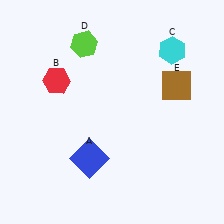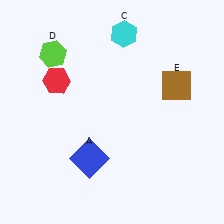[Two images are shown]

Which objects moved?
The objects that moved are: the cyan hexagon (C), the lime hexagon (D).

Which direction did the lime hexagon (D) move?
The lime hexagon (D) moved left.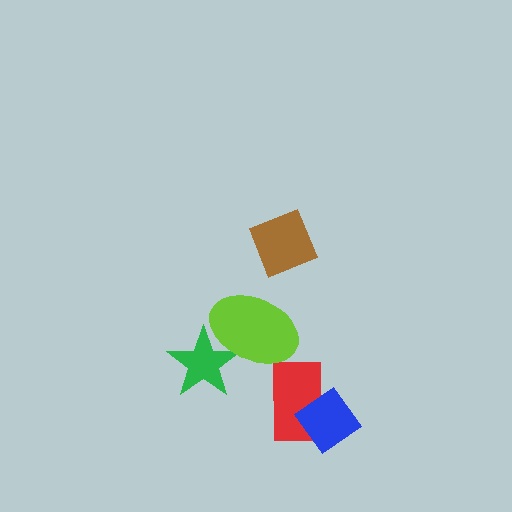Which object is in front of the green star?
The lime ellipse is in front of the green star.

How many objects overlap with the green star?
1 object overlaps with the green star.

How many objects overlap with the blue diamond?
1 object overlaps with the blue diamond.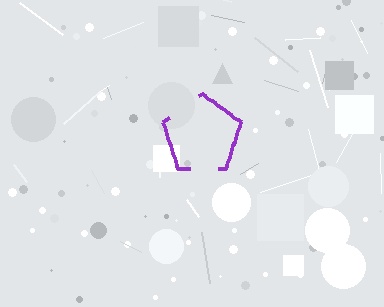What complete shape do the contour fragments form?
The contour fragments form a pentagon.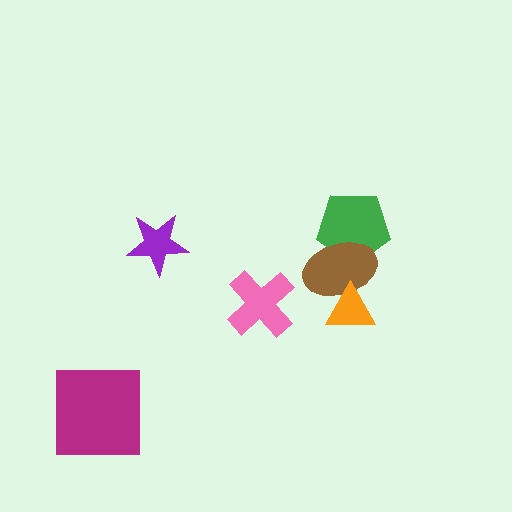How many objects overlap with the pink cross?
0 objects overlap with the pink cross.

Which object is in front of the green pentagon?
The brown ellipse is in front of the green pentagon.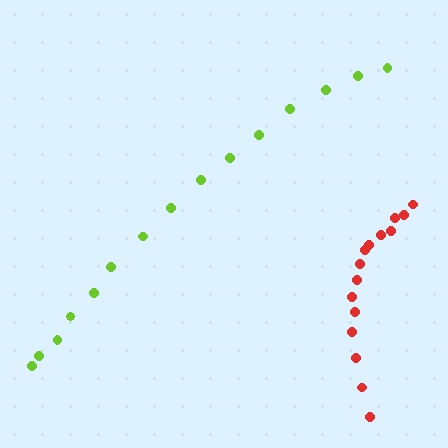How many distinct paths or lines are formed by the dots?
There are 2 distinct paths.